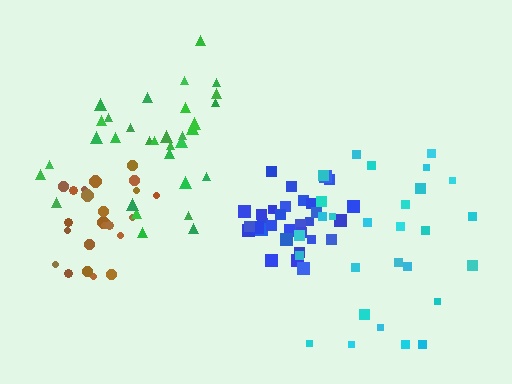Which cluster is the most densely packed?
Blue.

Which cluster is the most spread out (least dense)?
Cyan.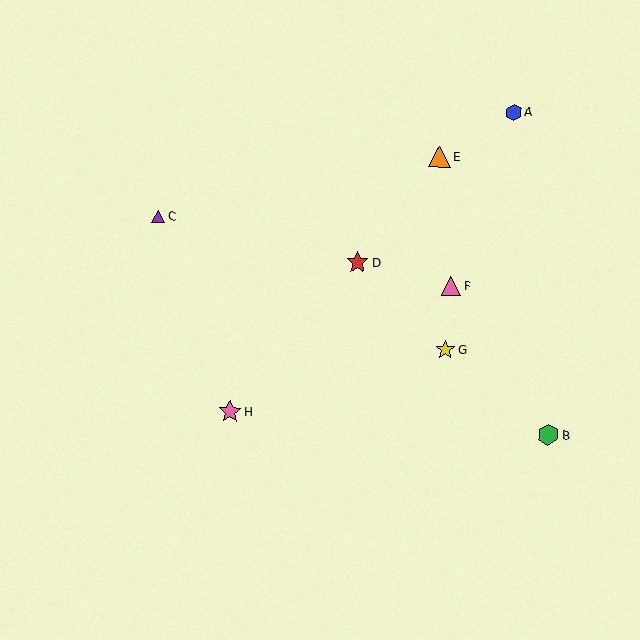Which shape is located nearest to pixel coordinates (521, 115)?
The blue hexagon (labeled A) at (514, 112) is nearest to that location.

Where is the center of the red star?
The center of the red star is at (357, 262).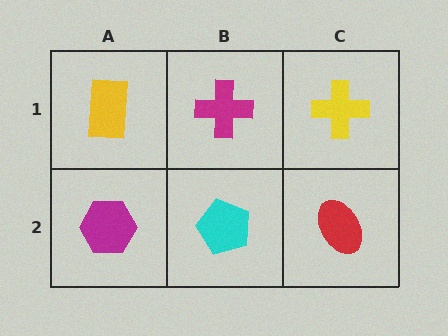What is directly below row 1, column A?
A magenta hexagon.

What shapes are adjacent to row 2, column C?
A yellow cross (row 1, column C), a cyan pentagon (row 2, column B).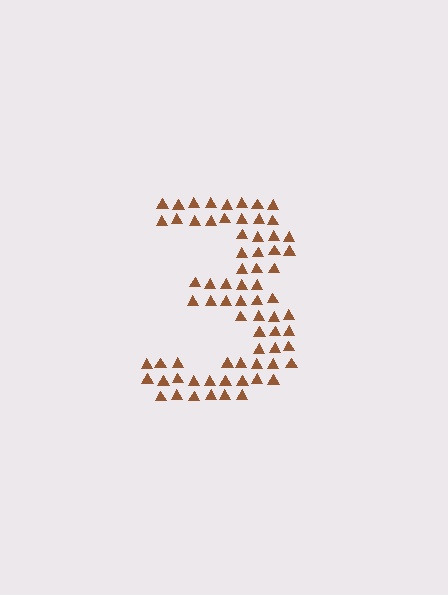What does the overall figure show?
The overall figure shows the digit 3.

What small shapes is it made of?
It is made of small triangles.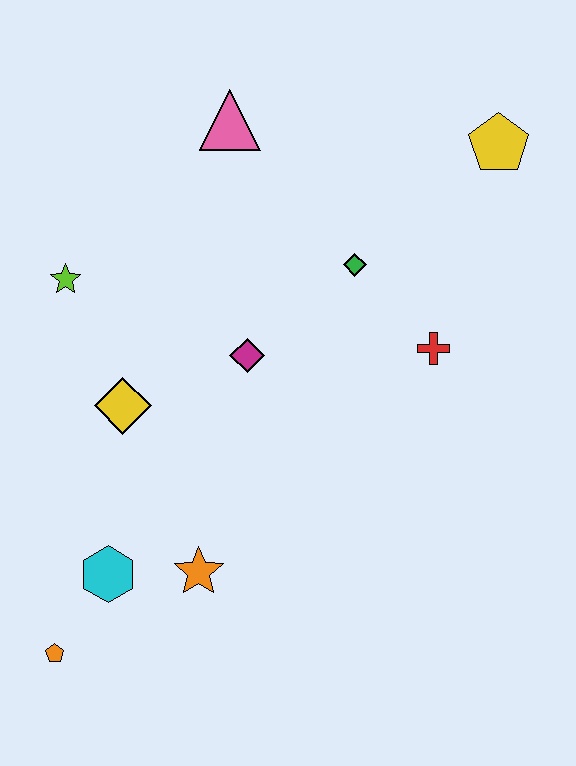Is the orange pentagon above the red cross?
No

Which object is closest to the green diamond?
The red cross is closest to the green diamond.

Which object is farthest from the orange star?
The yellow pentagon is farthest from the orange star.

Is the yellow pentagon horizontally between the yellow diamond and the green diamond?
No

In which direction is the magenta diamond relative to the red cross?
The magenta diamond is to the left of the red cross.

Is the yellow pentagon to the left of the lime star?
No